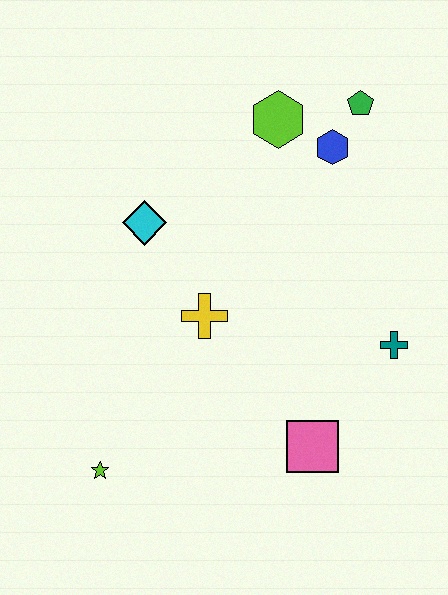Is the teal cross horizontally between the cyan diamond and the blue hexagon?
No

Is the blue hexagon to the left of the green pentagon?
Yes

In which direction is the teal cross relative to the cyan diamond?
The teal cross is to the right of the cyan diamond.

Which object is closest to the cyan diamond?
The yellow cross is closest to the cyan diamond.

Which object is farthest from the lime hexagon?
The lime star is farthest from the lime hexagon.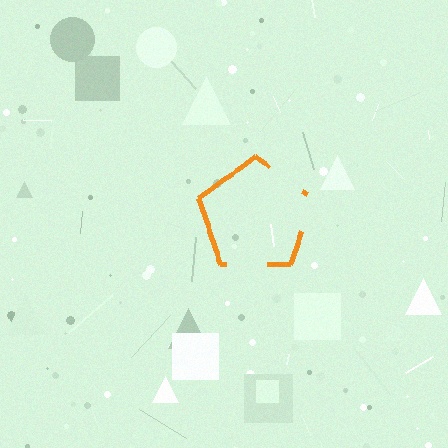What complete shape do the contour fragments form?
The contour fragments form a pentagon.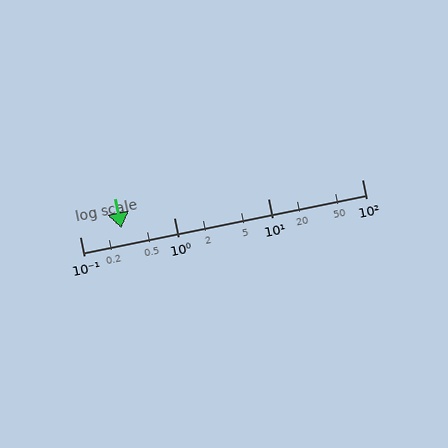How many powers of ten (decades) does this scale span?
The scale spans 3 decades, from 0.1 to 100.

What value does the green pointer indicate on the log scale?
The pointer indicates approximately 0.28.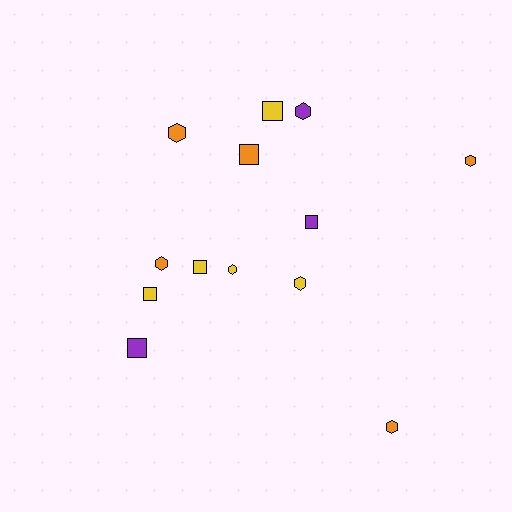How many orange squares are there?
There is 1 orange square.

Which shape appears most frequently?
Hexagon, with 7 objects.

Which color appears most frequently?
Orange, with 5 objects.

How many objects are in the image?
There are 13 objects.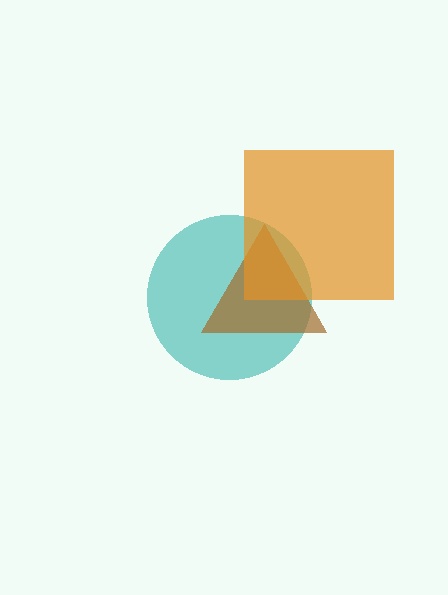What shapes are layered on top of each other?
The layered shapes are: a teal circle, a brown triangle, an orange square.